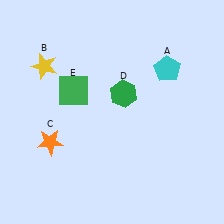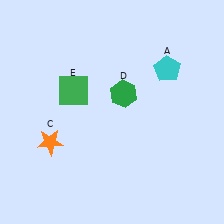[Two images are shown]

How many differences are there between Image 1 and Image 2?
There is 1 difference between the two images.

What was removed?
The yellow star (B) was removed in Image 2.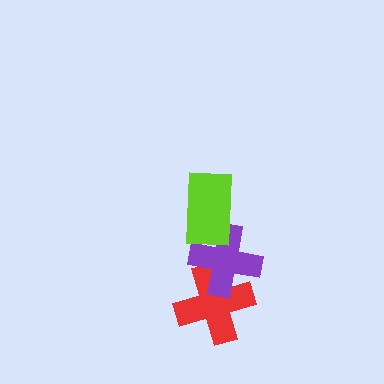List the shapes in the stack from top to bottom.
From top to bottom: the lime rectangle, the purple cross, the red cross.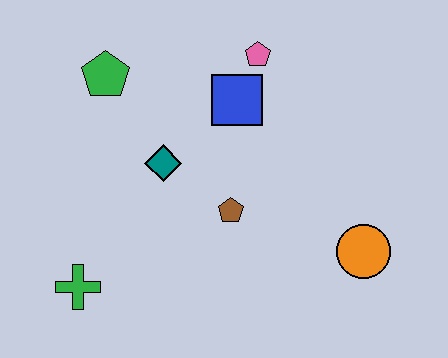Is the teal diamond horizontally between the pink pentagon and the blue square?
No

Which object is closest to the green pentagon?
The teal diamond is closest to the green pentagon.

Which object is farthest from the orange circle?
The green pentagon is farthest from the orange circle.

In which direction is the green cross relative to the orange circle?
The green cross is to the left of the orange circle.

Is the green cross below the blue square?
Yes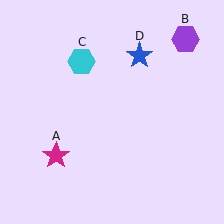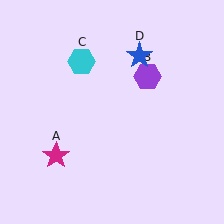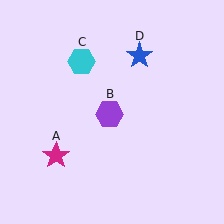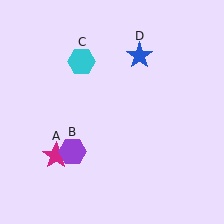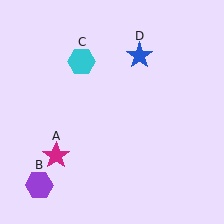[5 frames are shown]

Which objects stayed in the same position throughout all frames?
Magenta star (object A) and cyan hexagon (object C) and blue star (object D) remained stationary.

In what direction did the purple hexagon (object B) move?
The purple hexagon (object B) moved down and to the left.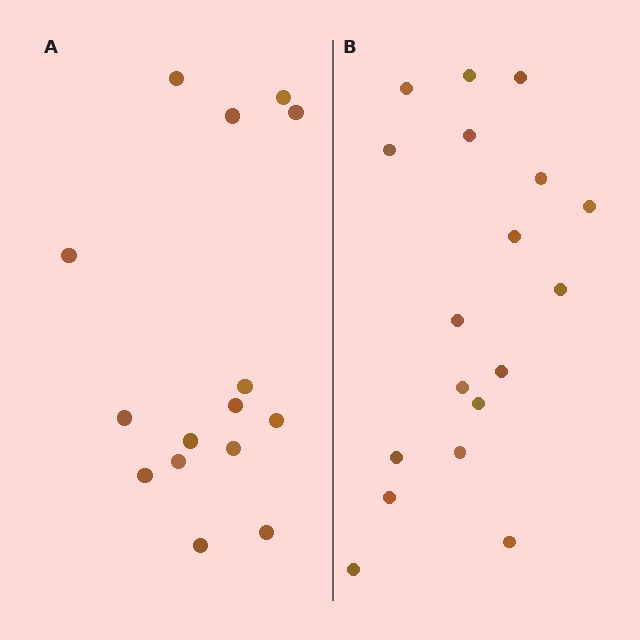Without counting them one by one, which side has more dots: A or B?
Region B (the right region) has more dots.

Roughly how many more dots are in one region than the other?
Region B has just a few more — roughly 2 or 3 more dots than region A.